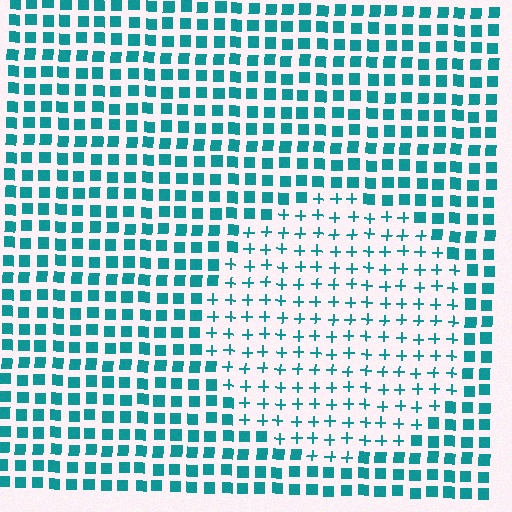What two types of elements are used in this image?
The image uses plus signs inside the circle region and squares outside it.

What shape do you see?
I see a circle.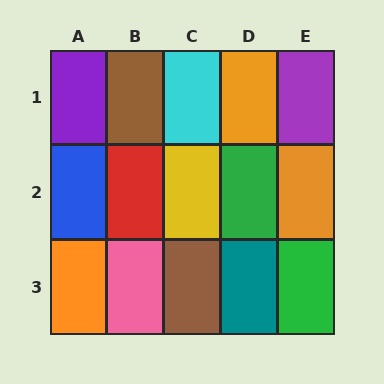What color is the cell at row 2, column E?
Orange.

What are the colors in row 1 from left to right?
Purple, brown, cyan, orange, purple.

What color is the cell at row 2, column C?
Yellow.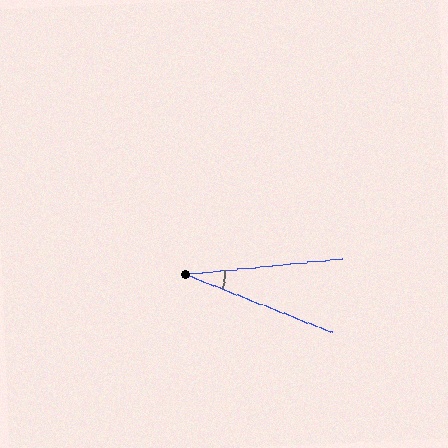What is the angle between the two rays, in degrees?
Approximately 27 degrees.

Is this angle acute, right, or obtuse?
It is acute.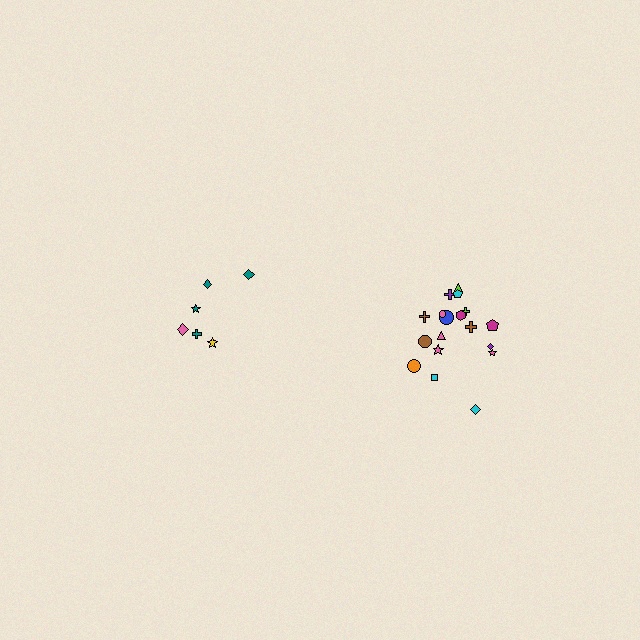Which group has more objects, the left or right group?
The right group.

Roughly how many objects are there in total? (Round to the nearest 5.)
Roughly 25 objects in total.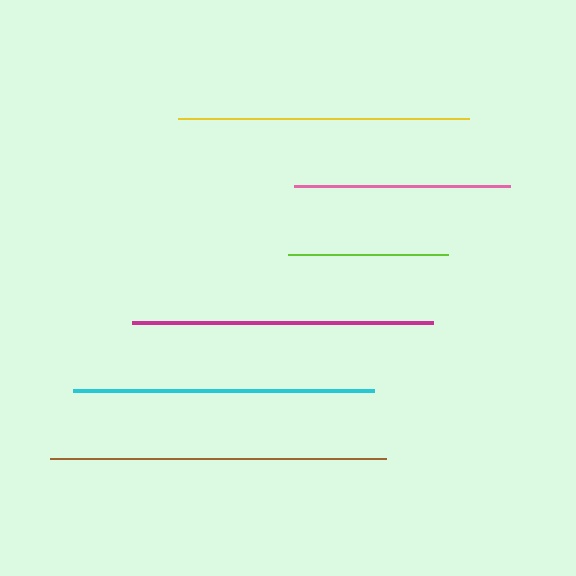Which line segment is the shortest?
The lime line is the shortest at approximately 160 pixels.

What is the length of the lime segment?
The lime segment is approximately 160 pixels long.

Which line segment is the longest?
The brown line is the longest at approximately 336 pixels.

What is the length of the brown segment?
The brown segment is approximately 336 pixels long.